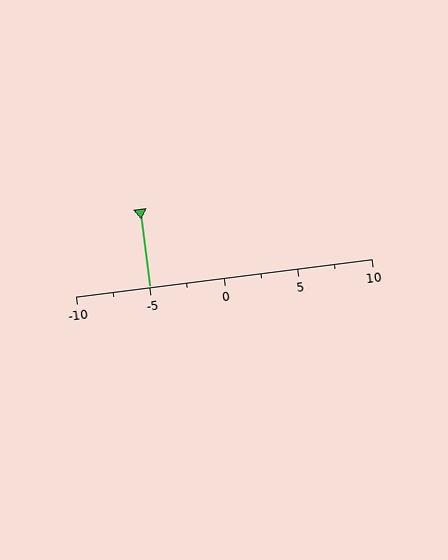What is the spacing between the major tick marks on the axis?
The major ticks are spaced 5 apart.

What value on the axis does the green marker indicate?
The marker indicates approximately -5.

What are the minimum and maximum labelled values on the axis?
The axis runs from -10 to 10.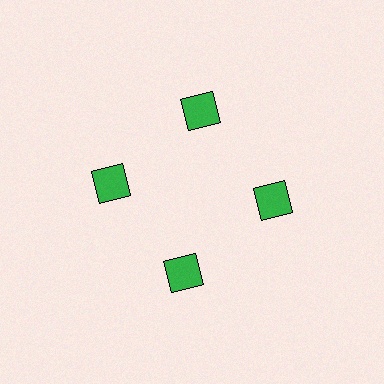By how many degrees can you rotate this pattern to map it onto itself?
The pattern maps onto itself every 90 degrees of rotation.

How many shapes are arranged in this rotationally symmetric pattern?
There are 4 shapes, arranged in 4 groups of 1.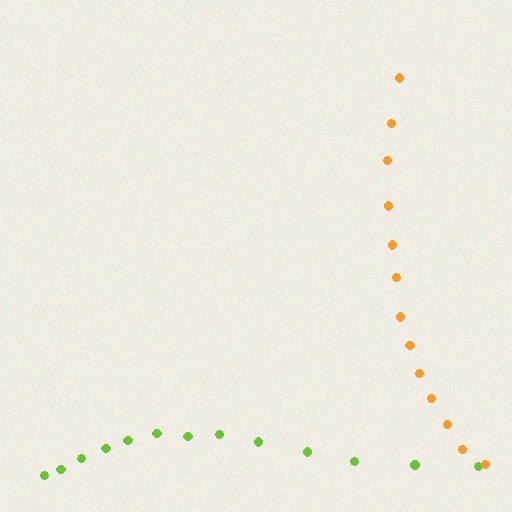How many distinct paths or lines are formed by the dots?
There are 2 distinct paths.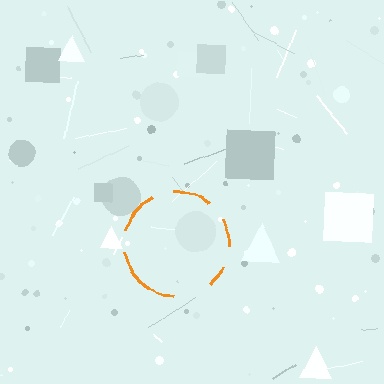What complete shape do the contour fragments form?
The contour fragments form a circle.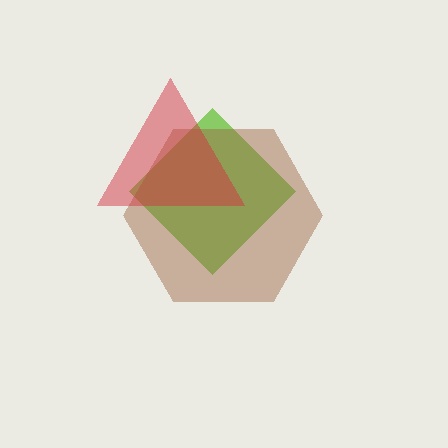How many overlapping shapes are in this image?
There are 3 overlapping shapes in the image.